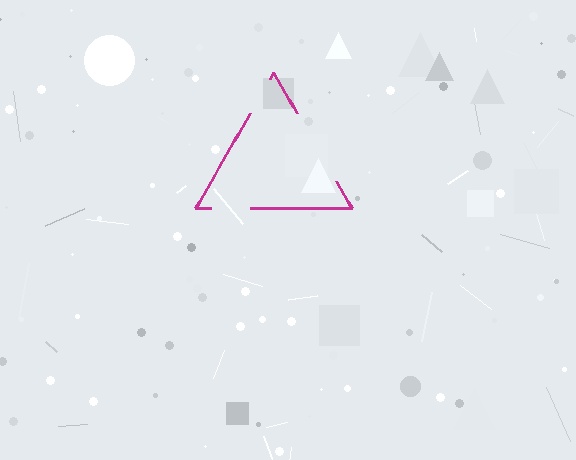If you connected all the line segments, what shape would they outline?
They would outline a triangle.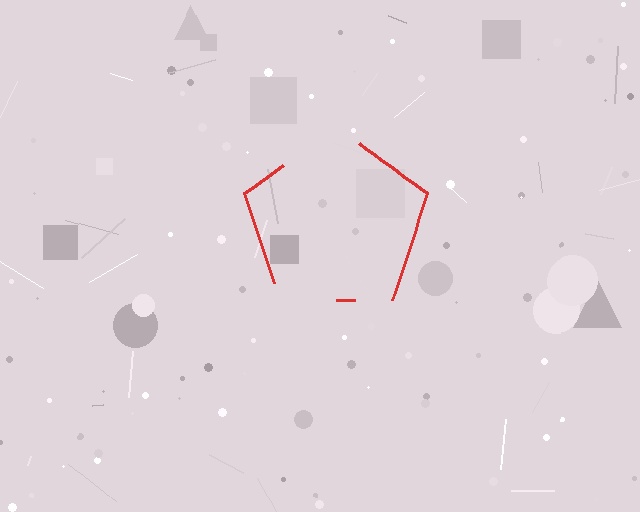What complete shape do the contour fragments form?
The contour fragments form a pentagon.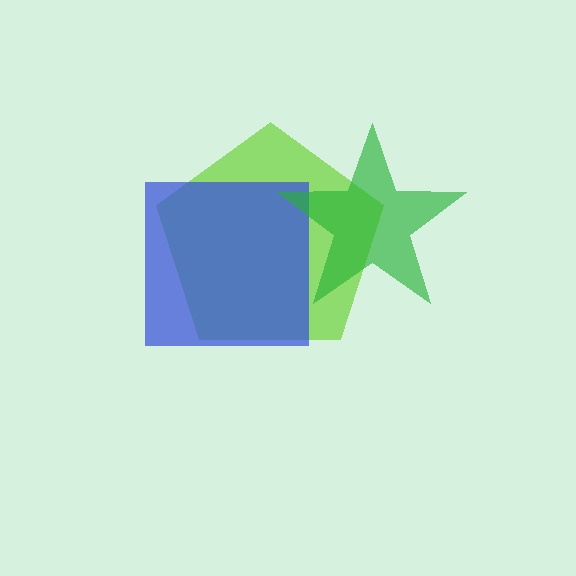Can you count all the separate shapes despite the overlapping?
Yes, there are 3 separate shapes.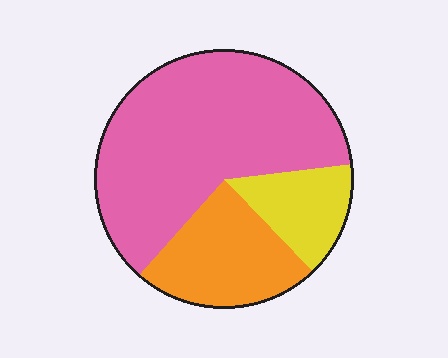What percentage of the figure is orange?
Orange covers 24% of the figure.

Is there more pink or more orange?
Pink.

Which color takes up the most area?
Pink, at roughly 60%.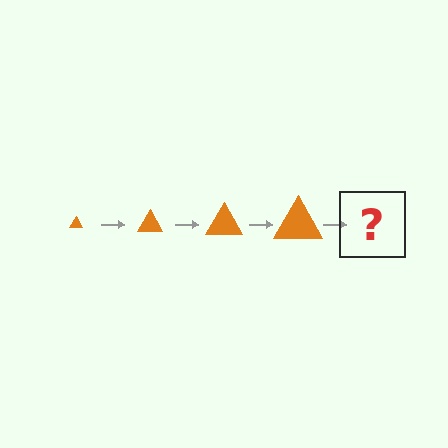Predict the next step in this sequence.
The next step is an orange triangle, larger than the previous one.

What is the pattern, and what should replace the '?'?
The pattern is that the triangle gets progressively larger each step. The '?' should be an orange triangle, larger than the previous one.